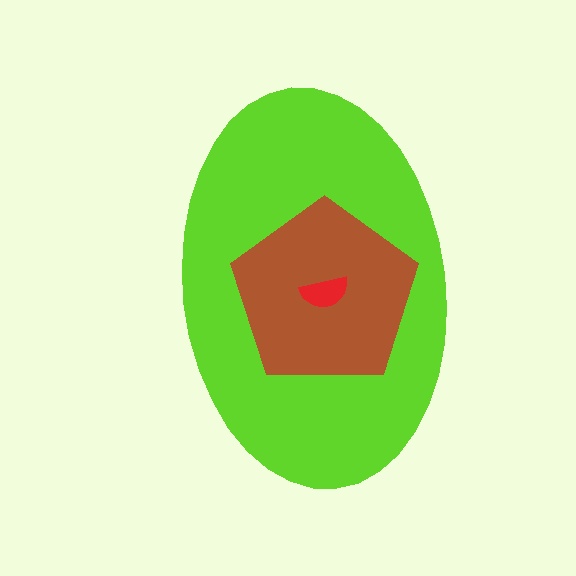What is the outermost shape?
The lime ellipse.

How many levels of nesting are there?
3.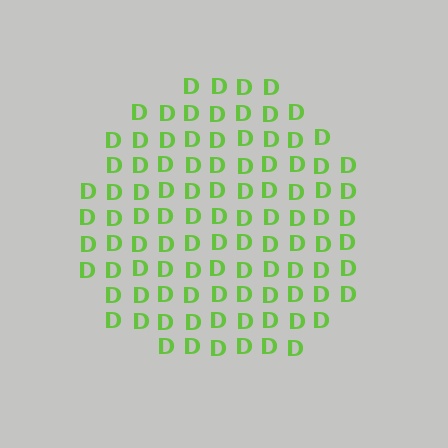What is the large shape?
The large shape is a circle.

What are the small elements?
The small elements are letter D's.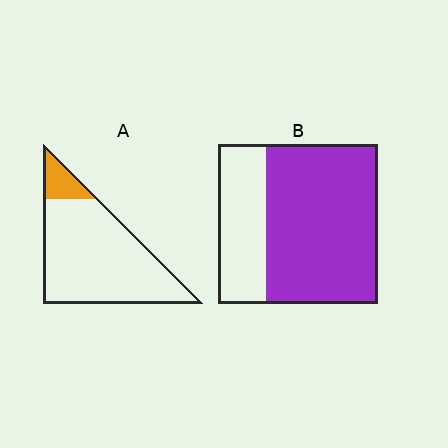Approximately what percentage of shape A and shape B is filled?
A is approximately 10% and B is approximately 70%.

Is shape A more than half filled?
No.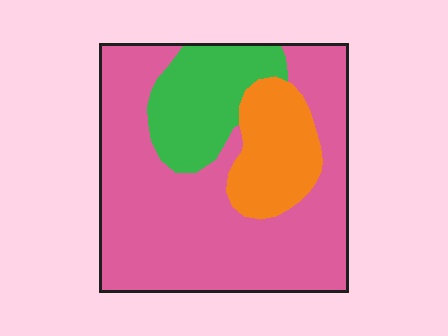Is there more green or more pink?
Pink.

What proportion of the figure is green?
Green takes up less than a quarter of the figure.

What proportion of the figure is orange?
Orange takes up less than a sixth of the figure.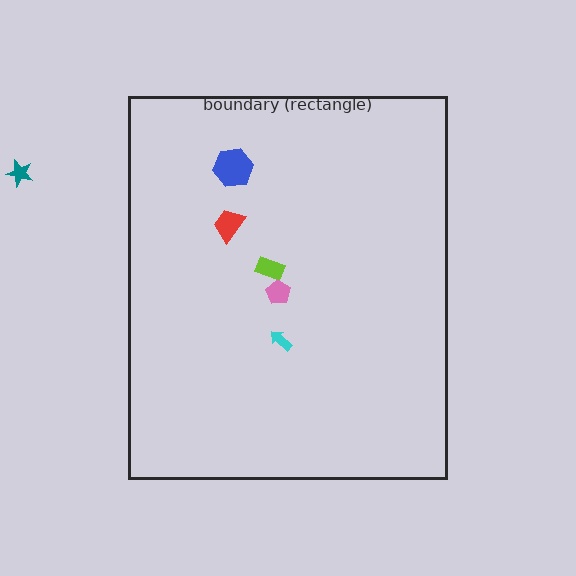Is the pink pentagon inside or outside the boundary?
Inside.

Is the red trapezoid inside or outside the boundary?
Inside.